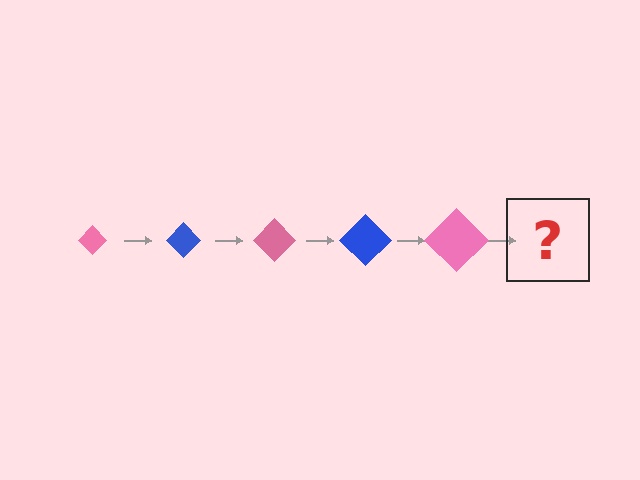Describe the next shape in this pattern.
It should be a blue diamond, larger than the previous one.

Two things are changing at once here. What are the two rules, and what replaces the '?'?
The two rules are that the diamond grows larger each step and the color cycles through pink and blue. The '?' should be a blue diamond, larger than the previous one.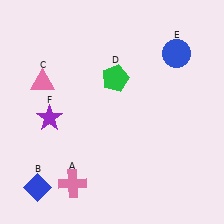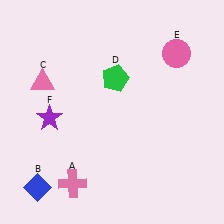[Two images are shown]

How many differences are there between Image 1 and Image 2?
There is 1 difference between the two images.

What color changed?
The circle (E) changed from blue in Image 1 to pink in Image 2.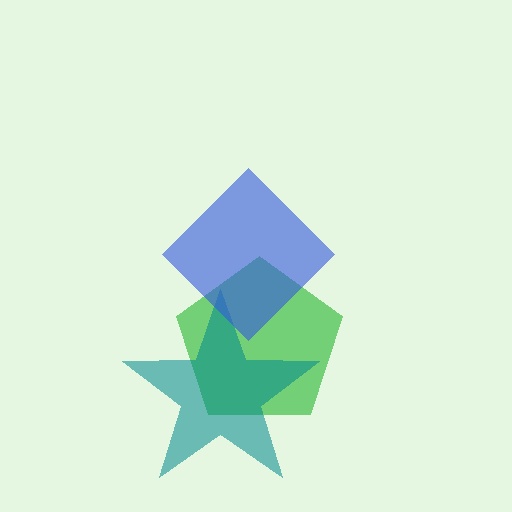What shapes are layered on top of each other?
The layered shapes are: a green pentagon, a teal star, a blue diamond.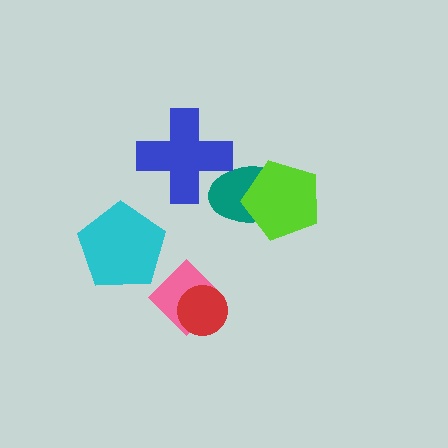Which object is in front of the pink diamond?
The red circle is in front of the pink diamond.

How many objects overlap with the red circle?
1 object overlaps with the red circle.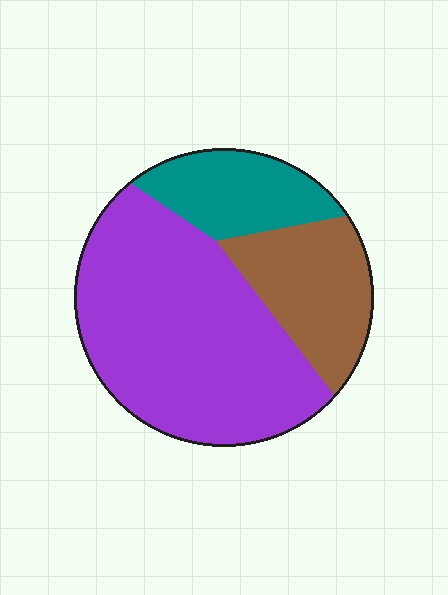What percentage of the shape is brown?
Brown takes up about one fifth (1/5) of the shape.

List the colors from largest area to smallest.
From largest to smallest: purple, brown, teal.